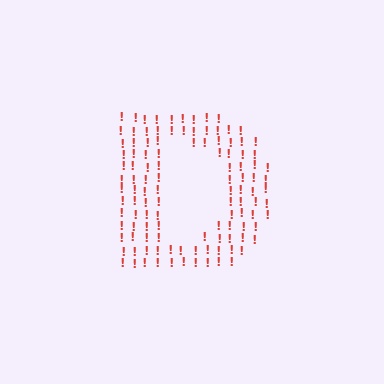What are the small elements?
The small elements are exclamation marks.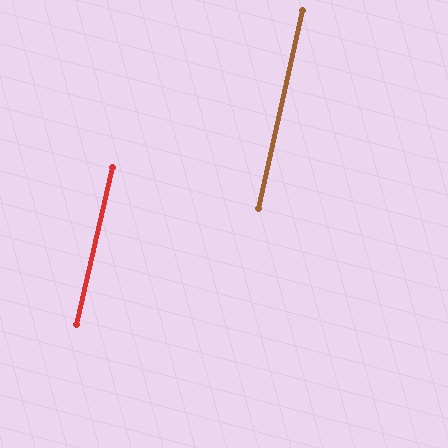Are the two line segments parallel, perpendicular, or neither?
Parallel — their directions differ by only 0.2°.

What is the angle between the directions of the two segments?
Approximately 0 degrees.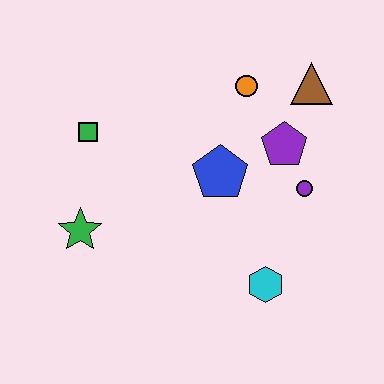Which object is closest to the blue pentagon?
The purple pentagon is closest to the blue pentagon.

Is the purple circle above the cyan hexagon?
Yes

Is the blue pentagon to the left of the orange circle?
Yes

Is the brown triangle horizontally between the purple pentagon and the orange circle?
No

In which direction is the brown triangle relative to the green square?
The brown triangle is to the right of the green square.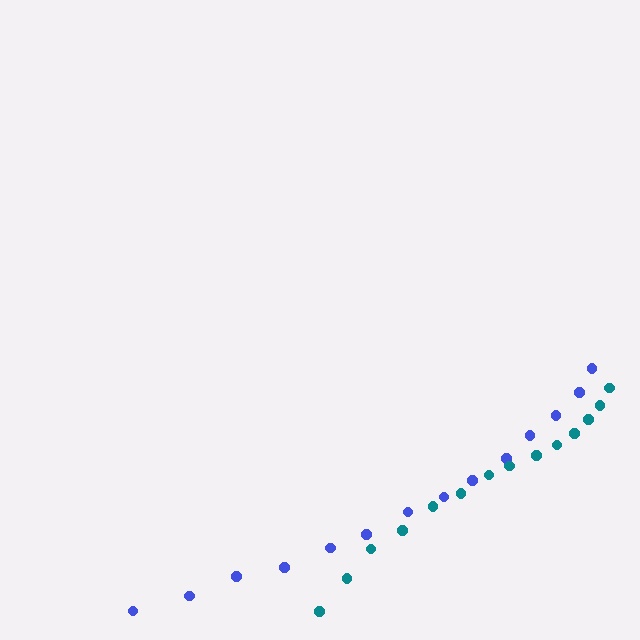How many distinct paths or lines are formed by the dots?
There are 2 distinct paths.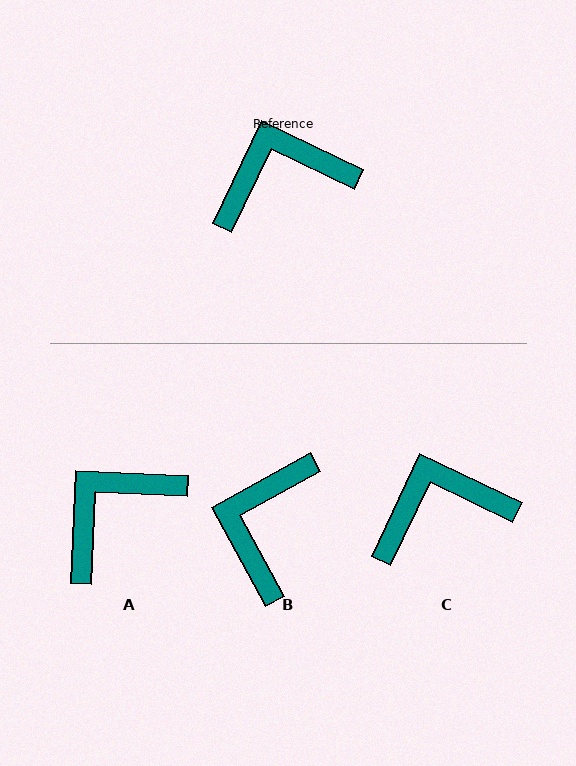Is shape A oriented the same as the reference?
No, it is off by about 23 degrees.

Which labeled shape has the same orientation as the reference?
C.